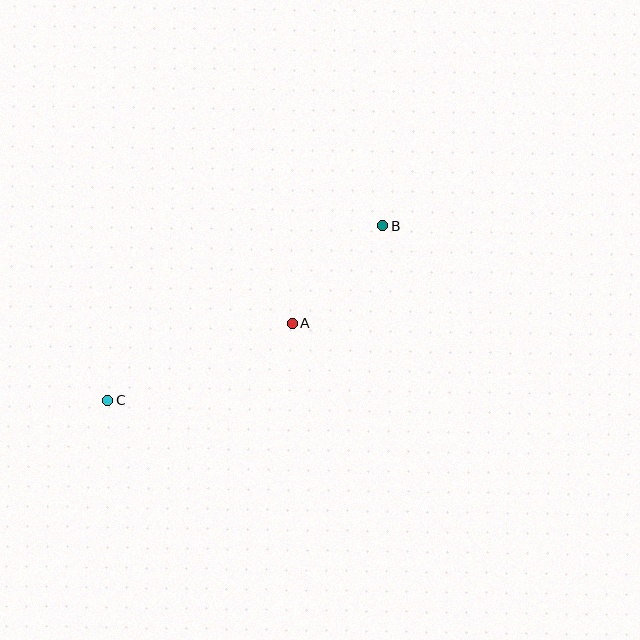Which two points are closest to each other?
Points A and B are closest to each other.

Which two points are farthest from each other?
Points B and C are farthest from each other.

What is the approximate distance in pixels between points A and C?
The distance between A and C is approximately 200 pixels.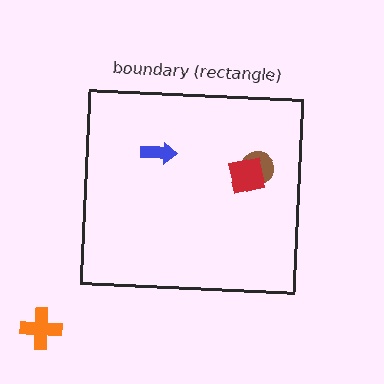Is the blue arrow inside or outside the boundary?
Inside.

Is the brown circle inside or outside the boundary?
Inside.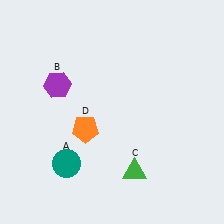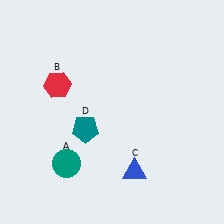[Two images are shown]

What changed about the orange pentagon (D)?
In Image 1, D is orange. In Image 2, it changed to teal.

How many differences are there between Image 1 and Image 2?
There are 3 differences between the two images.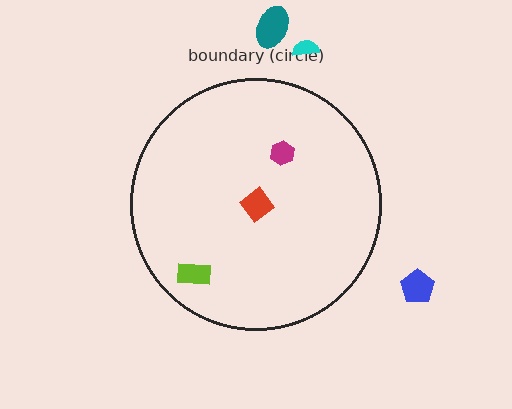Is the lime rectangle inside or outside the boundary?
Inside.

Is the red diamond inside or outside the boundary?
Inside.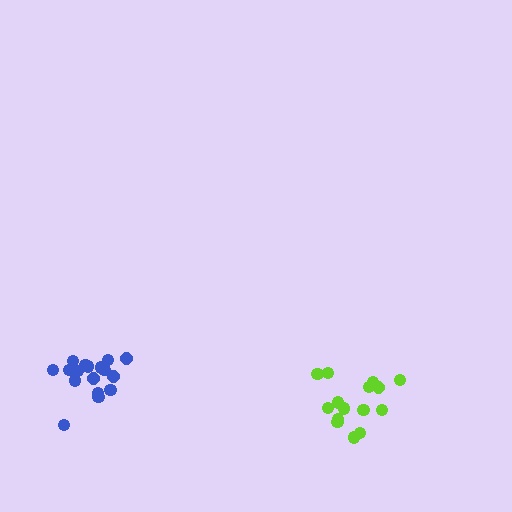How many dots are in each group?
Group 1: 15 dots, Group 2: 17 dots (32 total).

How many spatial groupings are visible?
There are 2 spatial groupings.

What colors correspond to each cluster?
The clusters are colored: lime, blue.